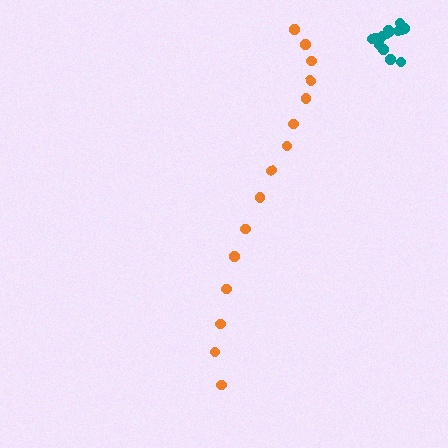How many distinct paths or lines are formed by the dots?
There are 2 distinct paths.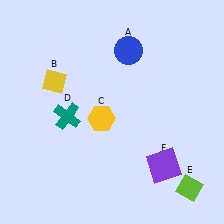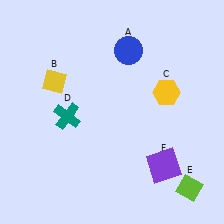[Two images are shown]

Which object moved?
The yellow hexagon (C) moved right.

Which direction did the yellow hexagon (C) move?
The yellow hexagon (C) moved right.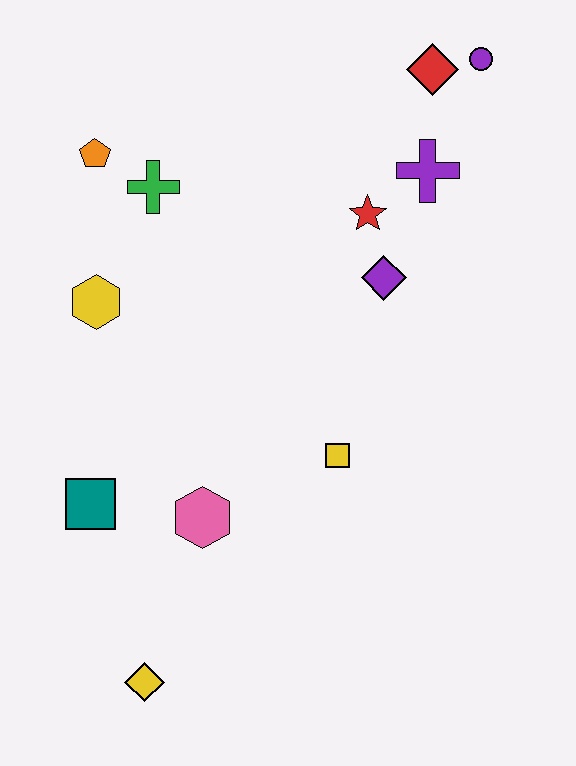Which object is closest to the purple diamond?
The red star is closest to the purple diamond.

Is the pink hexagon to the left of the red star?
Yes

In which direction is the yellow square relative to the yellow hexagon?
The yellow square is to the right of the yellow hexagon.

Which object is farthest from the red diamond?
The yellow diamond is farthest from the red diamond.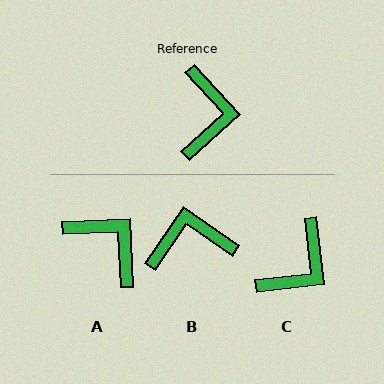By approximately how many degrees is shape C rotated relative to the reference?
Approximately 36 degrees clockwise.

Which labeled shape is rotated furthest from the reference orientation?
B, about 103 degrees away.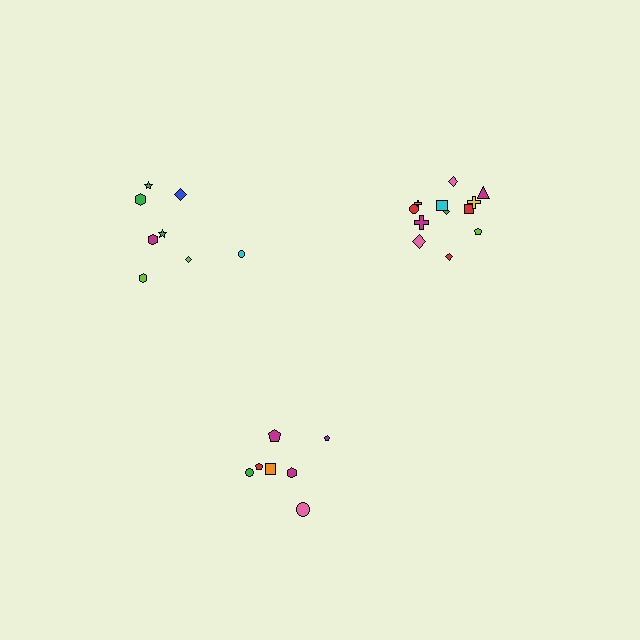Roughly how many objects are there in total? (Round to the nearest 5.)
Roughly 25 objects in total.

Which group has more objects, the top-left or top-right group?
The top-right group.